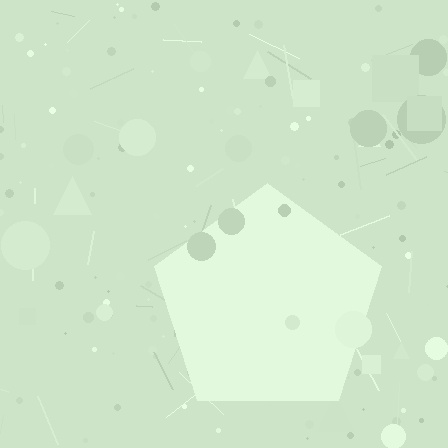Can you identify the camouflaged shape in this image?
The camouflaged shape is a pentagon.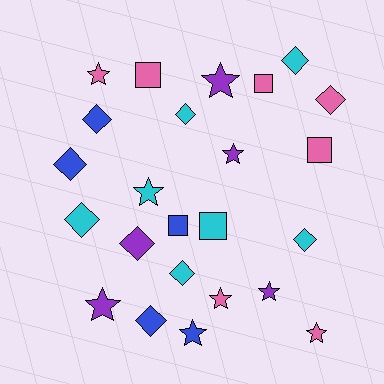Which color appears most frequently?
Pink, with 7 objects.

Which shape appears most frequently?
Diamond, with 10 objects.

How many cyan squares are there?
There is 1 cyan square.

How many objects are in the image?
There are 24 objects.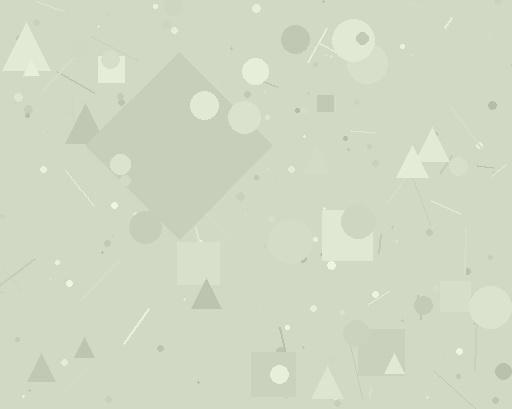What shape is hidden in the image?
A diamond is hidden in the image.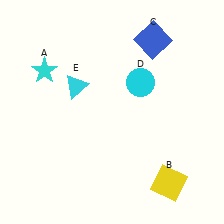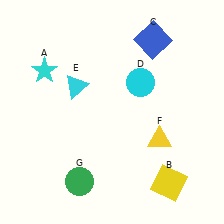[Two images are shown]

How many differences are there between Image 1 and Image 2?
There are 2 differences between the two images.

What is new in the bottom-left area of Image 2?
A green circle (G) was added in the bottom-left area of Image 2.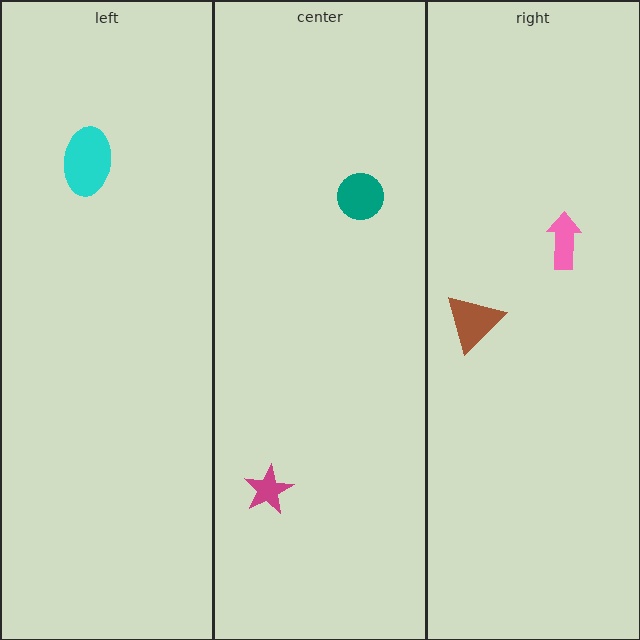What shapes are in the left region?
The cyan ellipse.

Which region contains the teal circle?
The center region.